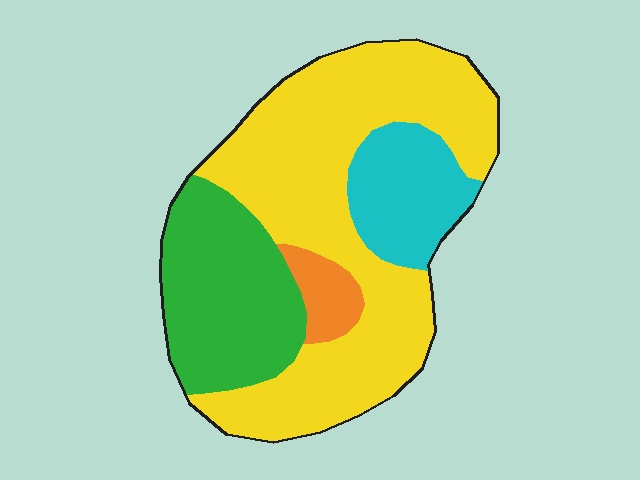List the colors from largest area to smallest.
From largest to smallest: yellow, green, cyan, orange.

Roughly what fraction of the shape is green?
Green takes up between a sixth and a third of the shape.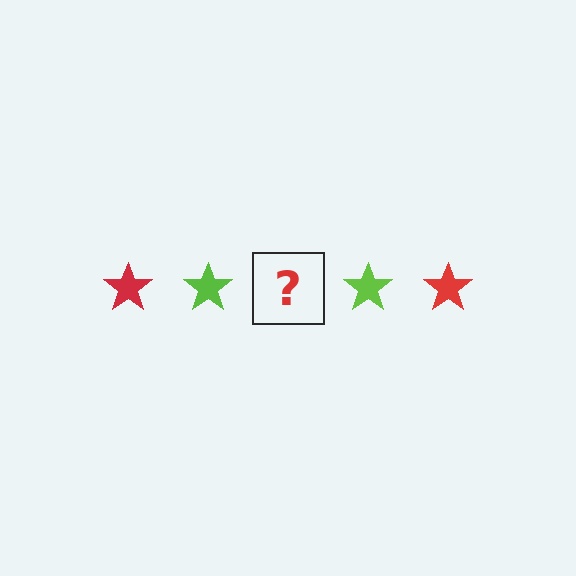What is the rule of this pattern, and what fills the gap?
The rule is that the pattern cycles through red, lime stars. The gap should be filled with a red star.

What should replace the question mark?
The question mark should be replaced with a red star.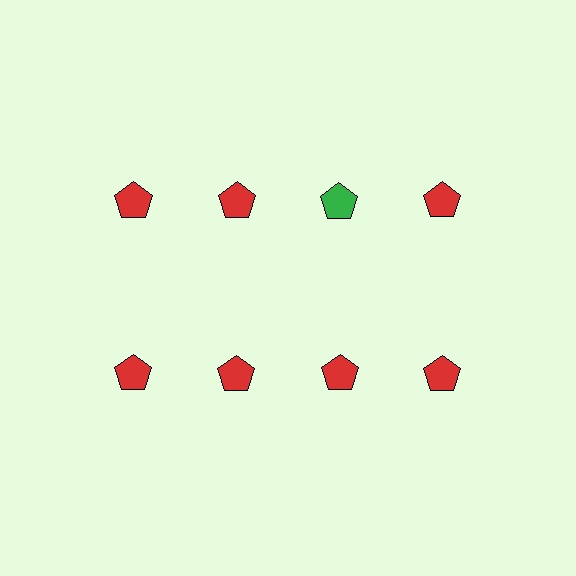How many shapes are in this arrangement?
There are 8 shapes arranged in a grid pattern.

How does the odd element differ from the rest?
It has a different color: green instead of red.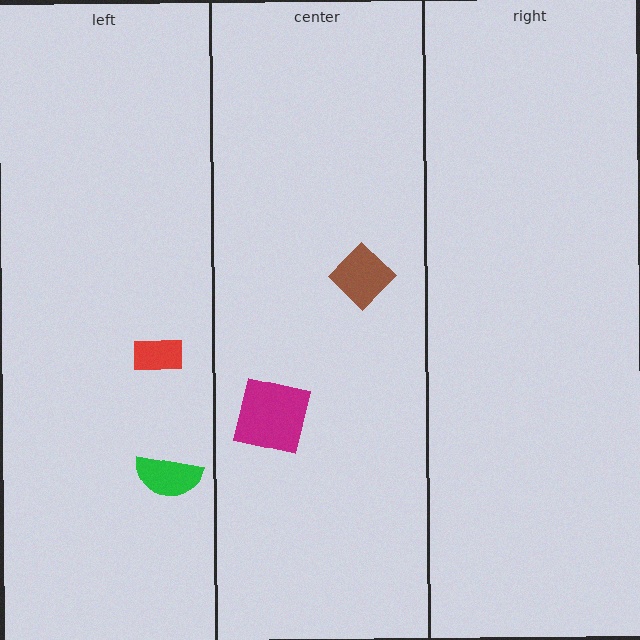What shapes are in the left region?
The green semicircle, the red rectangle.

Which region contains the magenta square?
The center region.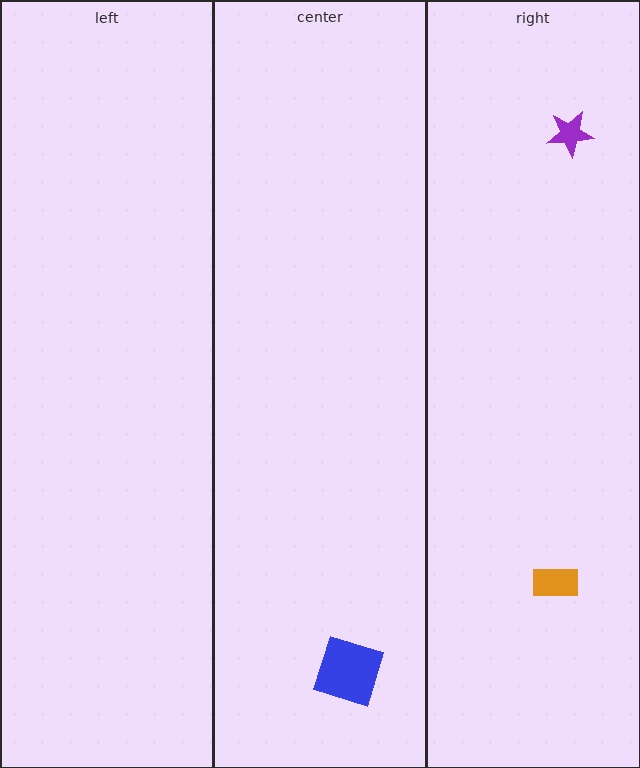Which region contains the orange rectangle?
The right region.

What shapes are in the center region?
The blue square.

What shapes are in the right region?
The orange rectangle, the purple star.